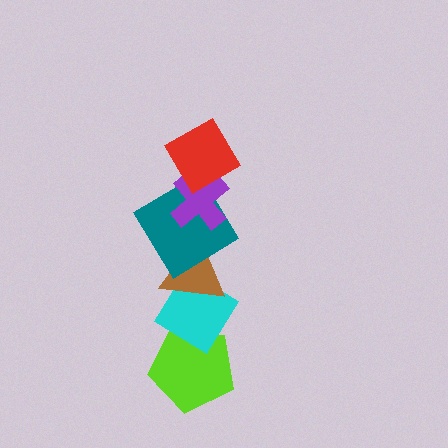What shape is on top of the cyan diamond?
The brown triangle is on top of the cyan diamond.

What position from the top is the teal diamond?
The teal diamond is 3rd from the top.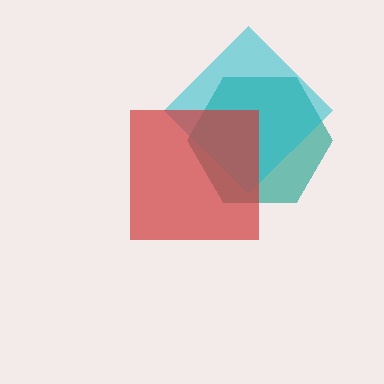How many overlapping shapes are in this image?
There are 3 overlapping shapes in the image.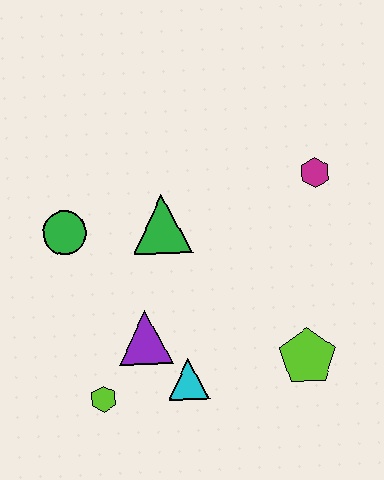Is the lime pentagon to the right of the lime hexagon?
Yes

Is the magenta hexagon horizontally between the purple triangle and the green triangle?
No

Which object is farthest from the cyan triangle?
The magenta hexagon is farthest from the cyan triangle.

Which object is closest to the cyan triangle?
The purple triangle is closest to the cyan triangle.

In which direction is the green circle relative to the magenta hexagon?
The green circle is to the left of the magenta hexagon.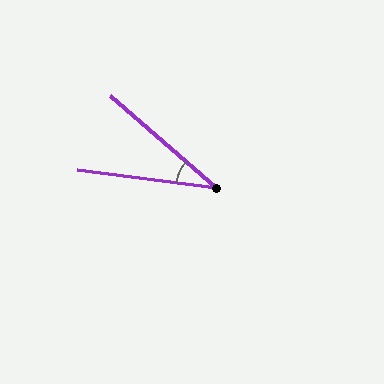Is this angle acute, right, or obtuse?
It is acute.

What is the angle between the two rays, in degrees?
Approximately 34 degrees.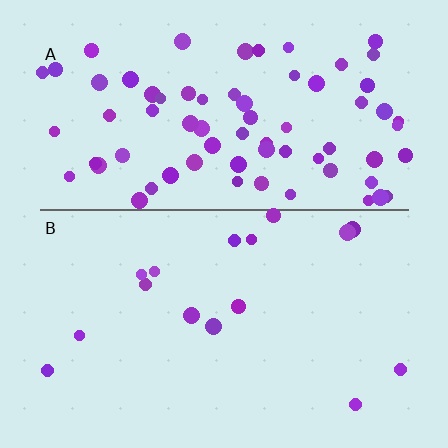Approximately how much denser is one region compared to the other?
Approximately 4.6× — region A over region B.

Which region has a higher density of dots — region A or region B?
A (the top).